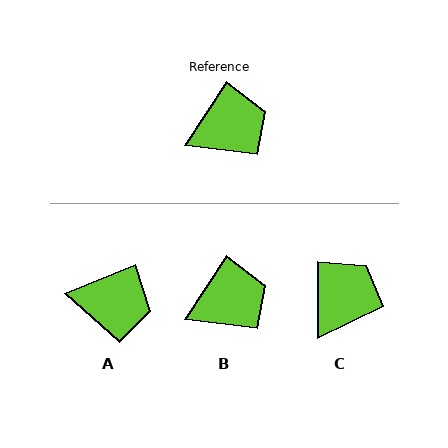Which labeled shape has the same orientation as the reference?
B.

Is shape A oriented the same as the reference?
No, it is off by about 35 degrees.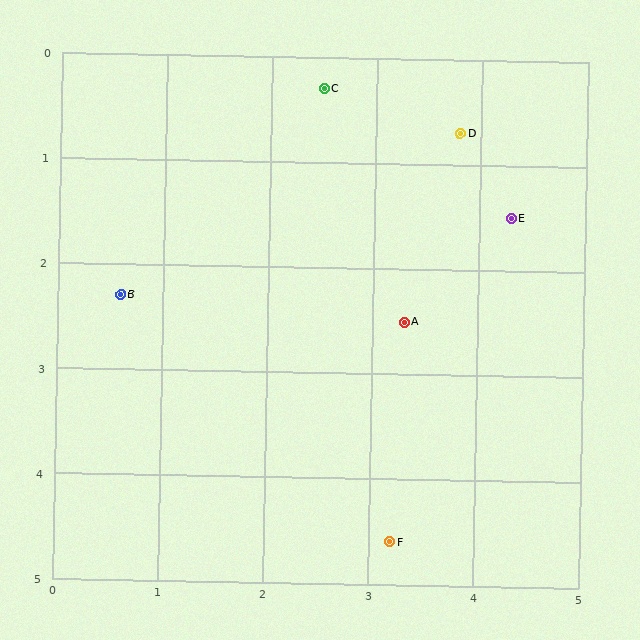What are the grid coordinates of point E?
Point E is at approximately (4.3, 1.5).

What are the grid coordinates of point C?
Point C is at approximately (2.5, 0.3).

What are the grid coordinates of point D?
Point D is at approximately (3.8, 0.7).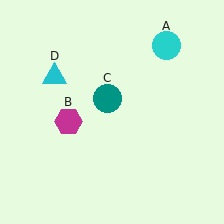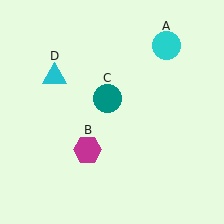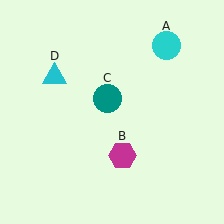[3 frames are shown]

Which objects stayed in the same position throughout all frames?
Cyan circle (object A) and teal circle (object C) and cyan triangle (object D) remained stationary.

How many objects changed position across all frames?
1 object changed position: magenta hexagon (object B).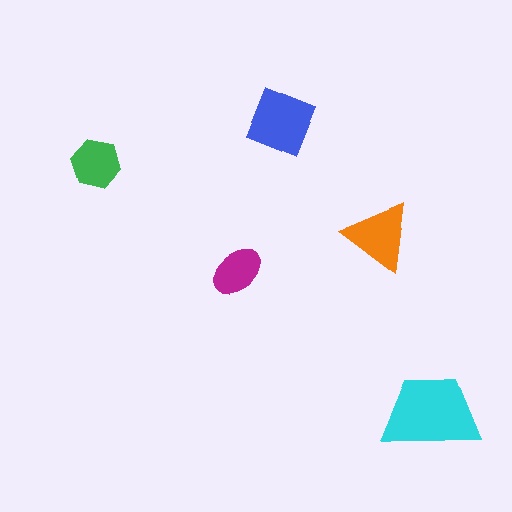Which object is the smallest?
The magenta ellipse.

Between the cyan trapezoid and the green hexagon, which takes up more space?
The cyan trapezoid.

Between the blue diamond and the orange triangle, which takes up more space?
The blue diamond.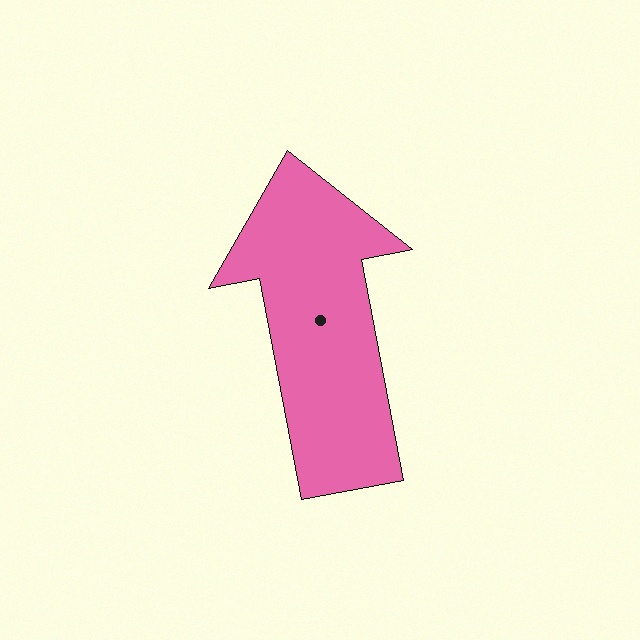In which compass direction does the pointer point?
North.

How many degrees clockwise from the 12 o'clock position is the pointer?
Approximately 349 degrees.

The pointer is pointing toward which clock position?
Roughly 12 o'clock.